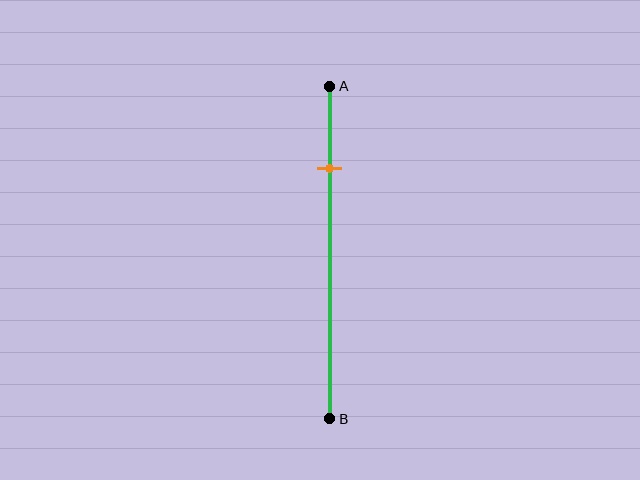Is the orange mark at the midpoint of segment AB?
No, the mark is at about 25% from A, not at the 50% midpoint.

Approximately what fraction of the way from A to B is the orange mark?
The orange mark is approximately 25% of the way from A to B.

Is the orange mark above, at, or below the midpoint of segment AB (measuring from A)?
The orange mark is above the midpoint of segment AB.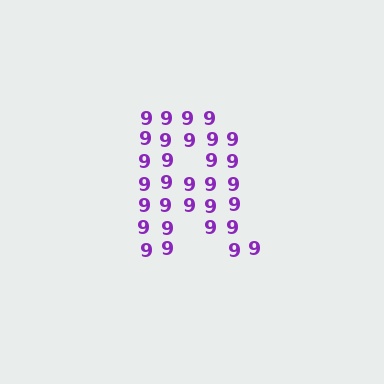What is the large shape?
The large shape is the letter R.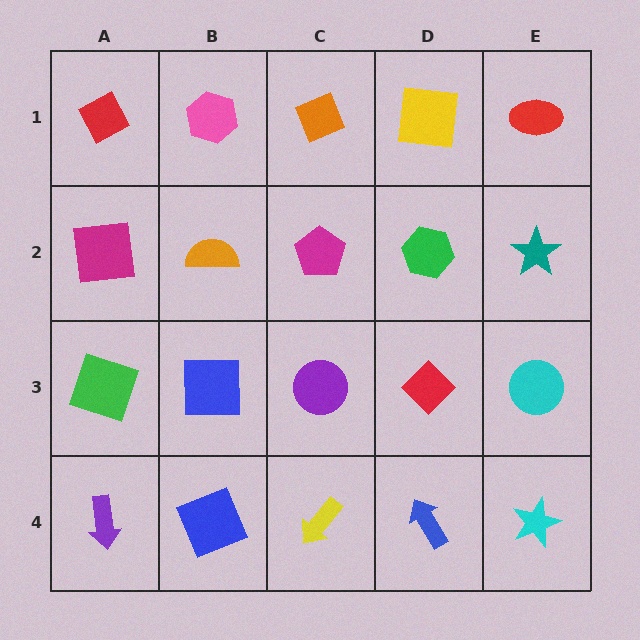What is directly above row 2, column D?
A yellow square.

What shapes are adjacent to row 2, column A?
A red diamond (row 1, column A), a green square (row 3, column A), an orange semicircle (row 2, column B).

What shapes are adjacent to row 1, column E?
A teal star (row 2, column E), a yellow square (row 1, column D).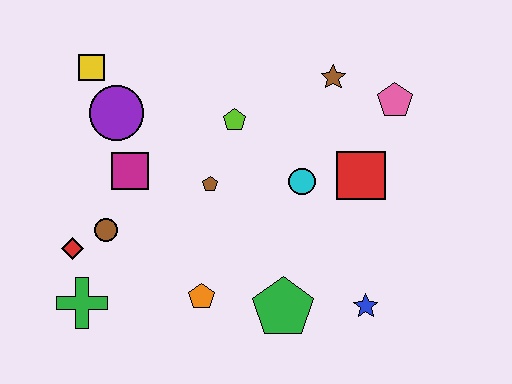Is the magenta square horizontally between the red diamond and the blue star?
Yes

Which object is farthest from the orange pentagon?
The pink pentagon is farthest from the orange pentagon.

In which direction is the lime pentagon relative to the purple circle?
The lime pentagon is to the right of the purple circle.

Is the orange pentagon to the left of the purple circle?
No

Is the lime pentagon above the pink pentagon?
No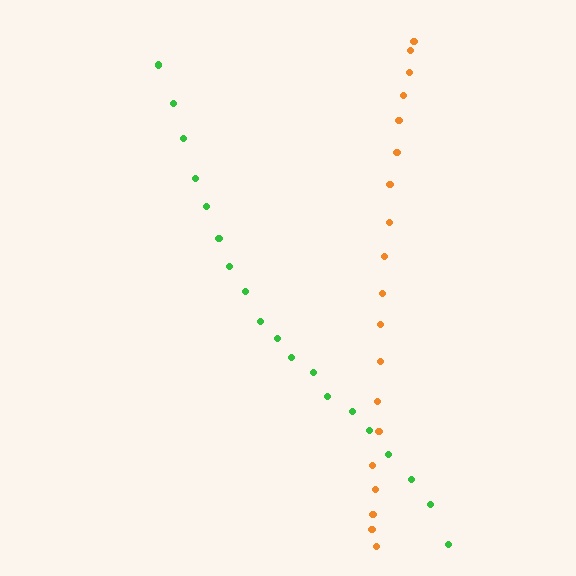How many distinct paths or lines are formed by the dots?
There are 2 distinct paths.